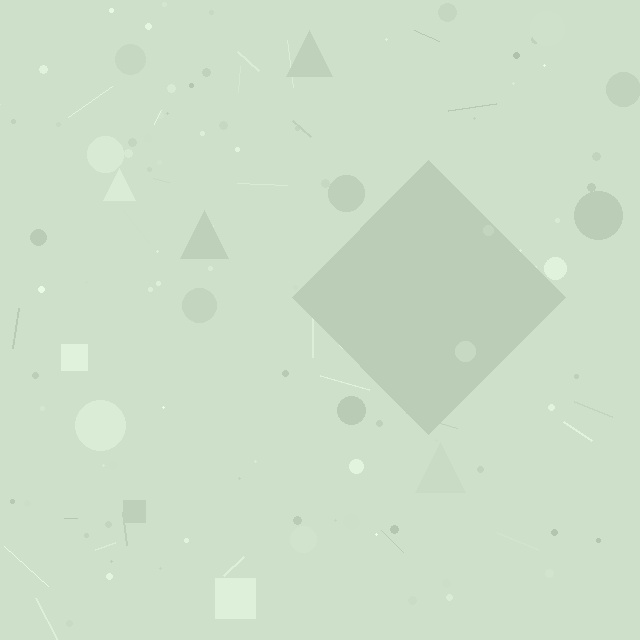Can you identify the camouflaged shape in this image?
The camouflaged shape is a diamond.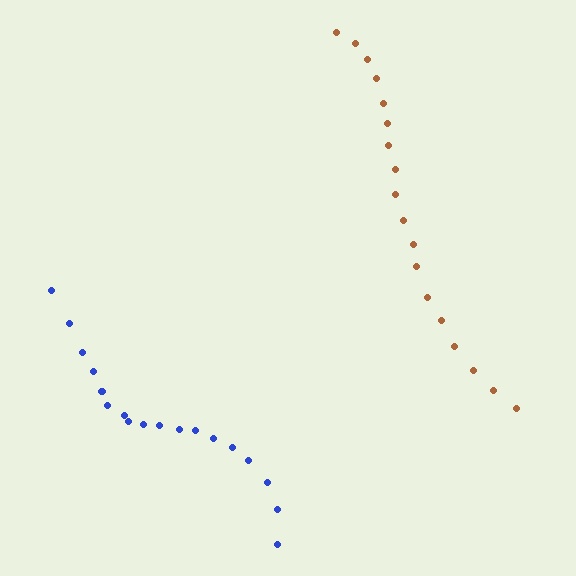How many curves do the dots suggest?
There are 2 distinct paths.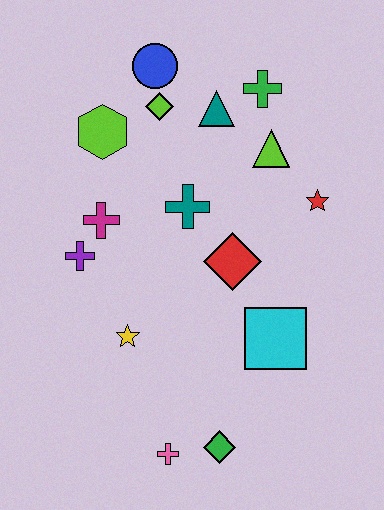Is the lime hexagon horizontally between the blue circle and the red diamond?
No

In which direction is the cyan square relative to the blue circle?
The cyan square is below the blue circle.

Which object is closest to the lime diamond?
The blue circle is closest to the lime diamond.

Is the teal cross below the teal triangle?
Yes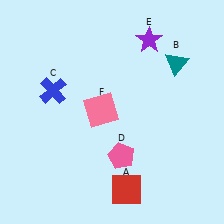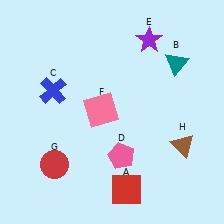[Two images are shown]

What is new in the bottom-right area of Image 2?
A brown triangle (H) was added in the bottom-right area of Image 2.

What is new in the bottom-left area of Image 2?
A red circle (G) was added in the bottom-left area of Image 2.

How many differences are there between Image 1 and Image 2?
There are 2 differences between the two images.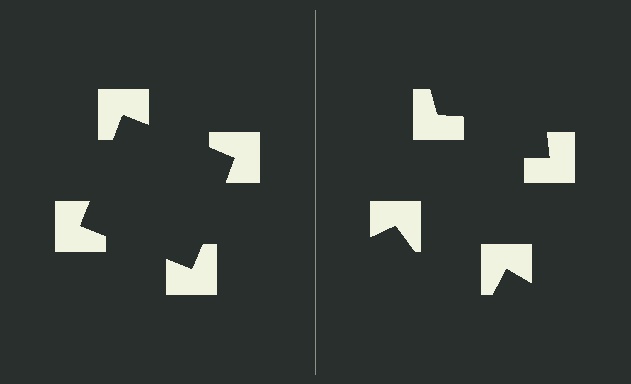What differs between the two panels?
The notched squares are positioned identically on both sides; only the wedge orientations differ. On the left they align to a square; on the right they are misaligned.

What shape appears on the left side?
An illusory square.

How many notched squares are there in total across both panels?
8 — 4 on each side.